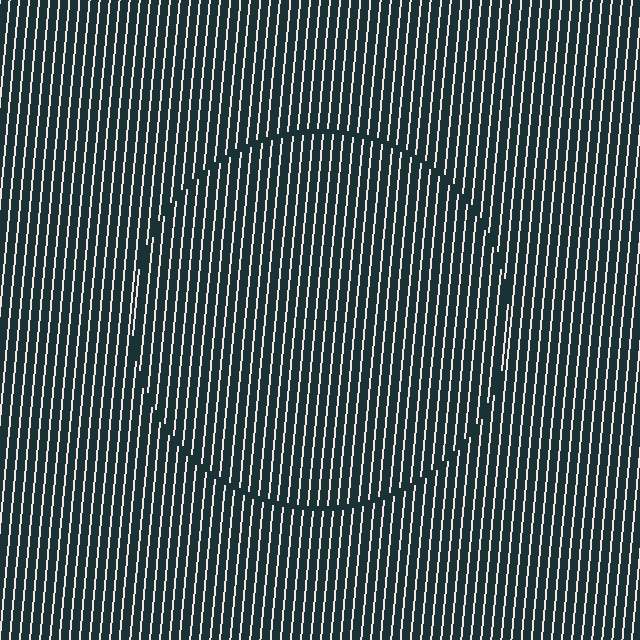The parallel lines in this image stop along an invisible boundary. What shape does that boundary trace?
An illusory circle. The interior of the shape contains the same grating, shifted by half a period — the contour is defined by the phase discontinuity where line-ends from the inner and outer gratings abut.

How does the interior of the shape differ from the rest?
The interior of the shape contains the same grating, shifted by half a period — the contour is defined by the phase discontinuity where line-ends from the inner and outer gratings abut.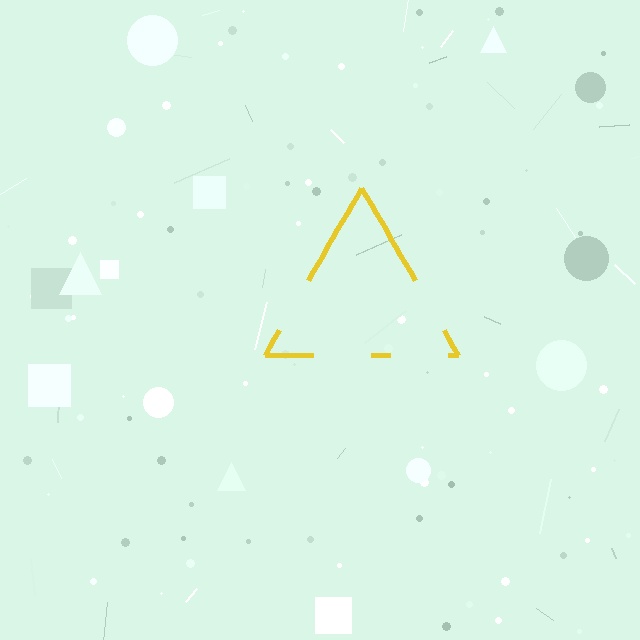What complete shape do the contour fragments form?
The contour fragments form a triangle.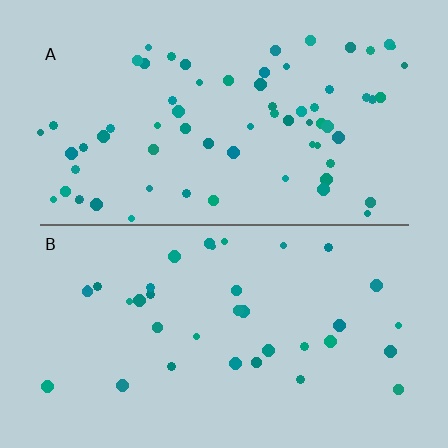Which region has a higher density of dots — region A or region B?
A (the top).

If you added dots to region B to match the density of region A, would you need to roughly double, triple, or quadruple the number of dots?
Approximately double.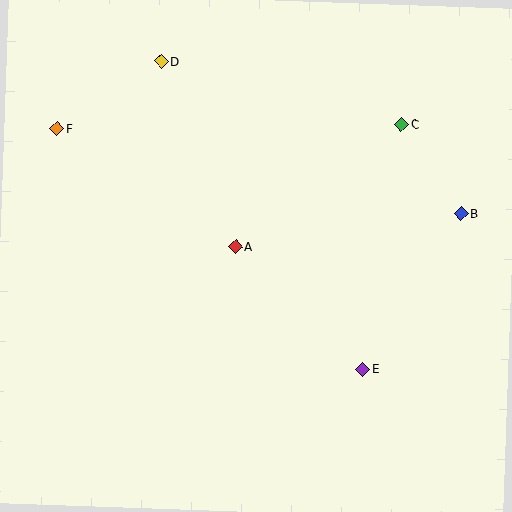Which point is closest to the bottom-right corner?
Point E is closest to the bottom-right corner.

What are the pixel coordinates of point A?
Point A is at (236, 246).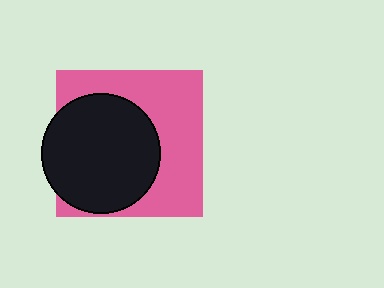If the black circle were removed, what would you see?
You would see the complete pink square.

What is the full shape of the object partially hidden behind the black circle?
The partially hidden object is a pink square.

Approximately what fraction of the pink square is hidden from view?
Roughly 48% of the pink square is hidden behind the black circle.